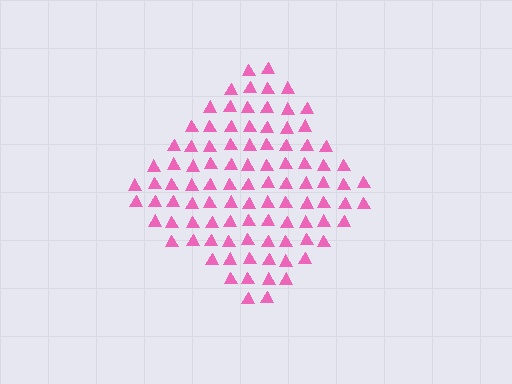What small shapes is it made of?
It is made of small triangles.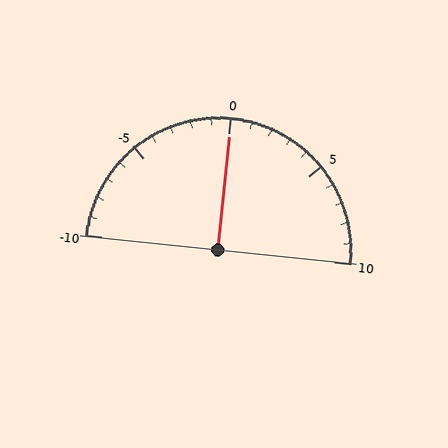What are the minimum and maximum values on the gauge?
The gauge ranges from -10 to 10.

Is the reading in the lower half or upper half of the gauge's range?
The reading is in the upper half of the range (-10 to 10).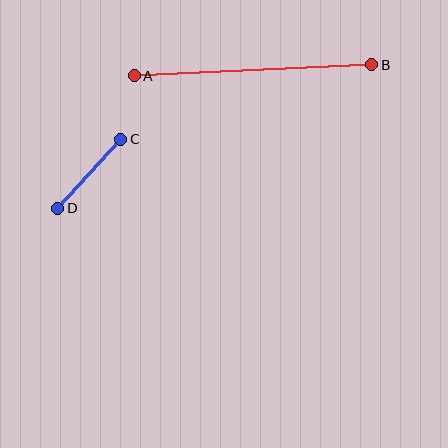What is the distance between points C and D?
The distance is approximately 94 pixels.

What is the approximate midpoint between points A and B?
The midpoint is at approximately (253, 70) pixels.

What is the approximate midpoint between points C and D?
The midpoint is at approximately (89, 174) pixels.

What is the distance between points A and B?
The distance is approximately 237 pixels.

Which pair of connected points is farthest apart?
Points A and B are farthest apart.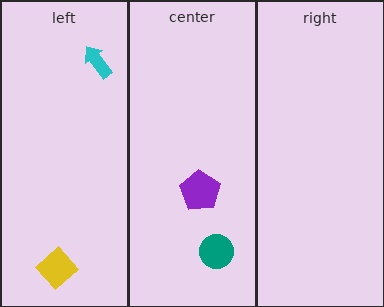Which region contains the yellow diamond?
The left region.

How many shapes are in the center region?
2.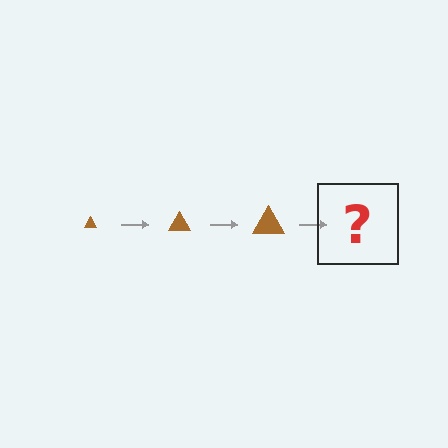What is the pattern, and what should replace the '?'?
The pattern is that the triangle gets progressively larger each step. The '?' should be a brown triangle, larger than the previous one.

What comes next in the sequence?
The next element should be a brown triangle, larger than the previous one.